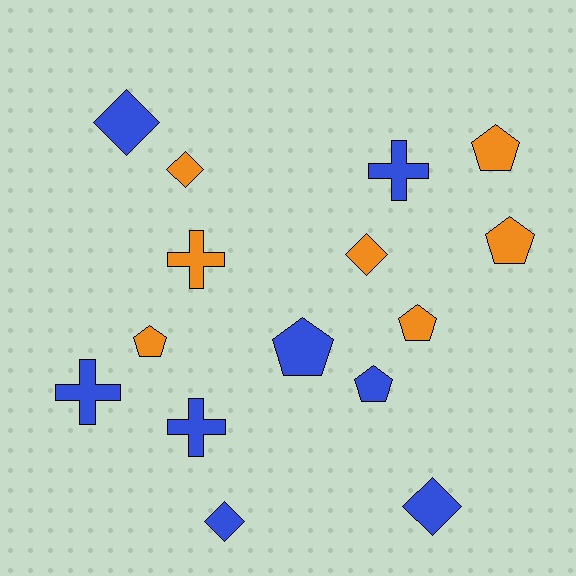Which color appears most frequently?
Blue, with 8 objects.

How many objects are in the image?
There are 15 objects.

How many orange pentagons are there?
There are 4 orange pentagons.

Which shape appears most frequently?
Pentagon, with 6 objects.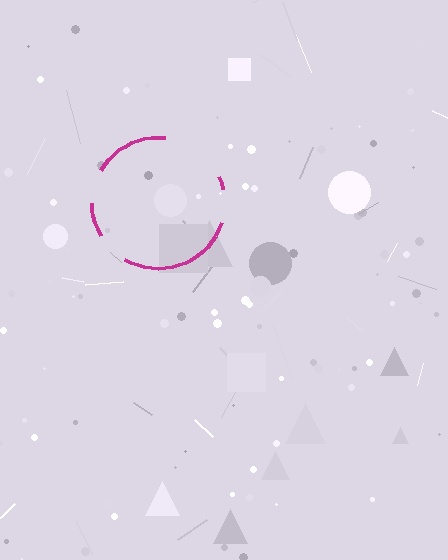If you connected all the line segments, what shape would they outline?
They would outline a circle.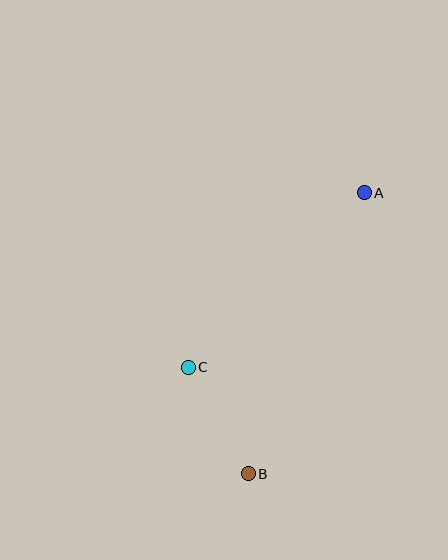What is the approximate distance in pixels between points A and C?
The distance between A and C is approximately 248 pixels.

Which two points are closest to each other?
Points B and C are closest to each other.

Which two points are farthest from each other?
Points A and B are farthest from each other.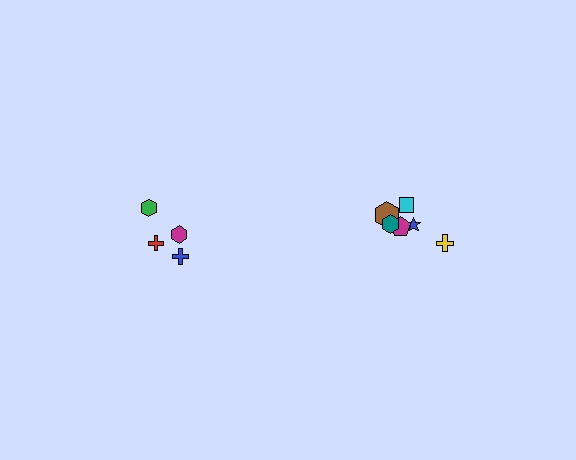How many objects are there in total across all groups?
There are 10 objects.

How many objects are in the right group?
There are 6 objects.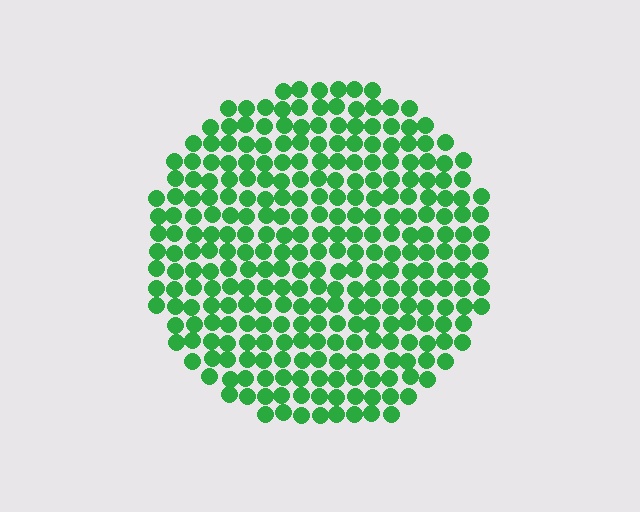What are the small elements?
The small elements are circles.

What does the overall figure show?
The overall figure shows a circle.